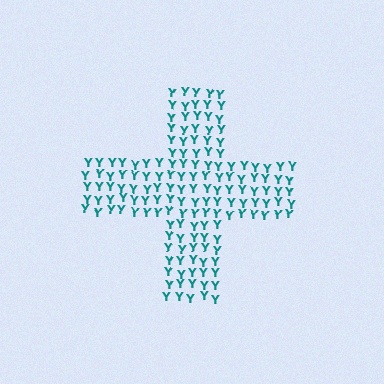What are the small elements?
The small elements are letter Y's.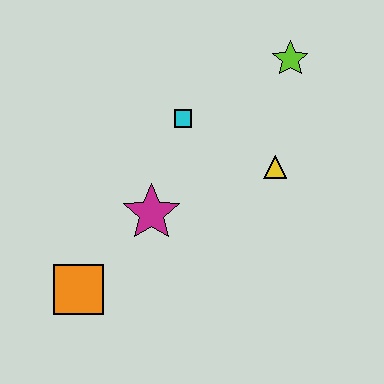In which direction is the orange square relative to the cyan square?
The orange square is below the cyan square.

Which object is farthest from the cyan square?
The orange square is farthest from the cyan square.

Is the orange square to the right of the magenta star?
No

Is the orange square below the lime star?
Yes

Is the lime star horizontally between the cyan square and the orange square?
No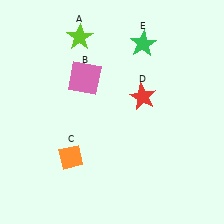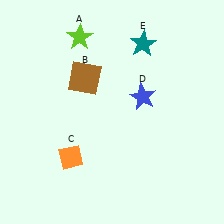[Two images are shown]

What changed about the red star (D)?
In Image 1, D is red. In Image 2, it changed to blue.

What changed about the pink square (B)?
In Image 1, B is pink. In Image 2, it changed to brown.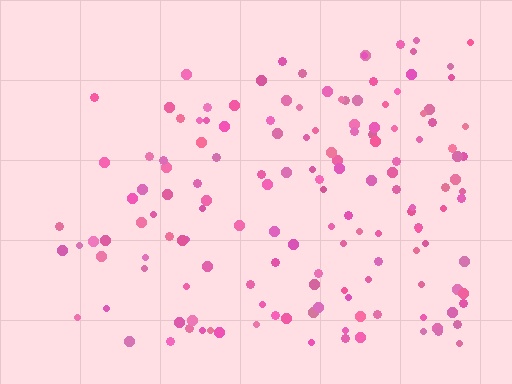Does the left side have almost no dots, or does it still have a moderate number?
Still a moderate number, just noticeably fewer than the right.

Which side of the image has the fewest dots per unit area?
The left.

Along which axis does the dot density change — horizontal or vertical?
Horizontal.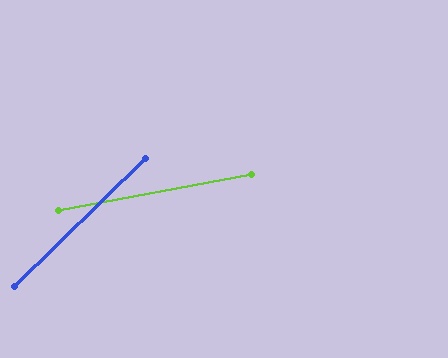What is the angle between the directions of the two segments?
Approximately 34 degrees.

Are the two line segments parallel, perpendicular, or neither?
Neither parallel nor perpendicular — they differ by about 34°.